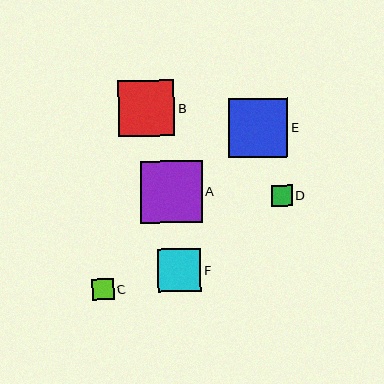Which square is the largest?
Square A is the largest with a size of approximately 62 pixels.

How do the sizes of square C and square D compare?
Square C and square D are approximately the same size.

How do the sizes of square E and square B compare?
Square E and square B are approximately the same size.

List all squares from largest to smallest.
From largest to smallest: A, E, B, F, C, D.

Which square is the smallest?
Square D is the smallest with a size of approximately 20 pixels.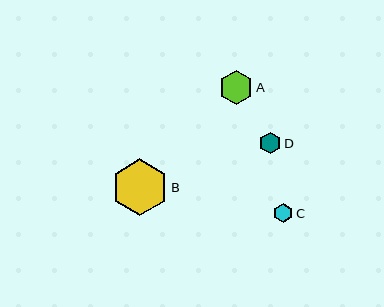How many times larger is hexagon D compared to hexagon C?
Hexagon D is approximately 1.1 times the size of hexagon C.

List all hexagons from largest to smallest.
From largest to smallest: B, A, D, C.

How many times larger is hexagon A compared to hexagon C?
Hexagon A is approximately 1.8 times the size of hexagon C.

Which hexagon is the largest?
Hexagon B is the largest with a size of approximately 57 pixels.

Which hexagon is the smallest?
Hexagon C is the smallest with a size of approximately 19 pixels.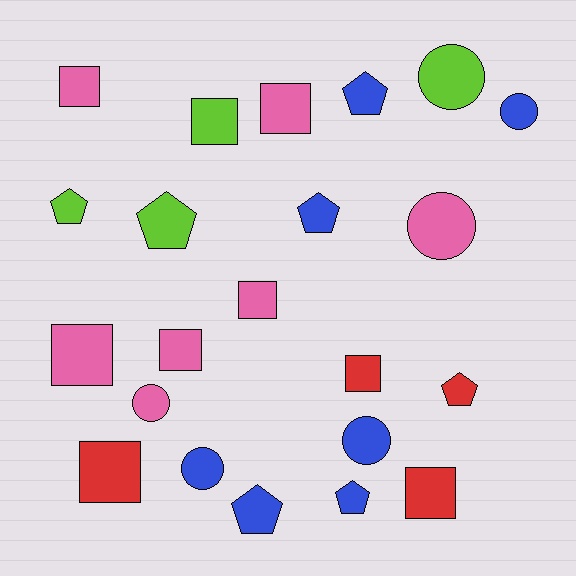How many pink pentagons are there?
There are no pink pentagons.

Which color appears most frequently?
Pink, with 7 objects.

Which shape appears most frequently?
Square, with 9 objects.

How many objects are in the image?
There are 22 objects.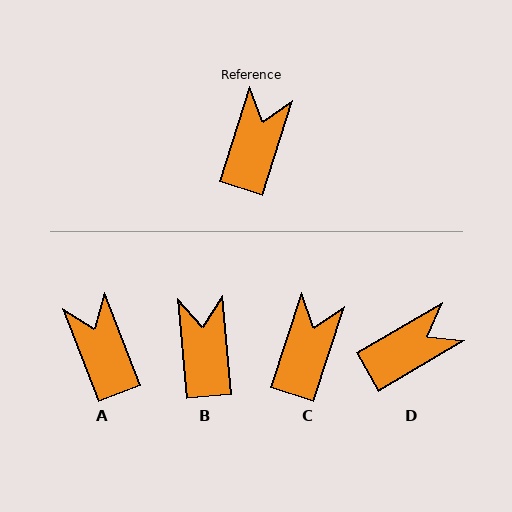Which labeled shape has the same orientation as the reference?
C.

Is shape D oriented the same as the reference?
No, it is off by about 42 degrees.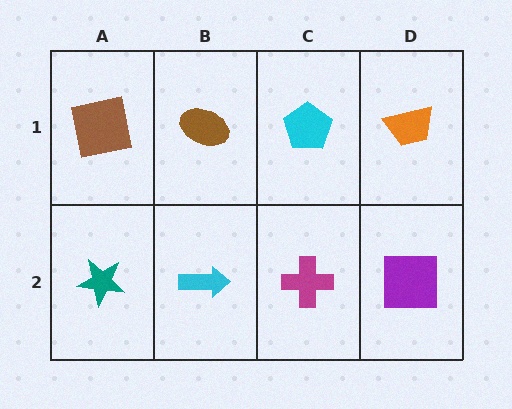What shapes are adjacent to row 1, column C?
A magenta cross (row 2, column C), a brown ellipse (row 1, column B), an orange trapezoid (row 1, column D).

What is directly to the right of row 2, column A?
A cyan arrow.